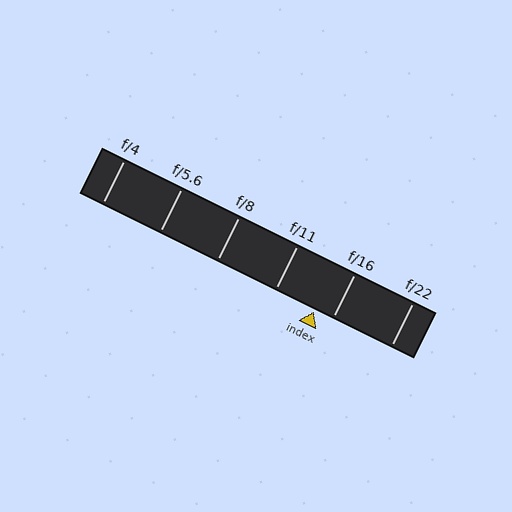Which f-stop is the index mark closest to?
The index mark is closest to f/16.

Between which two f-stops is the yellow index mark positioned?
The index mark is between f/11 and f/16.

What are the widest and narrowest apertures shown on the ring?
The widest aperture shown is f/4 and the narrowest is f/22.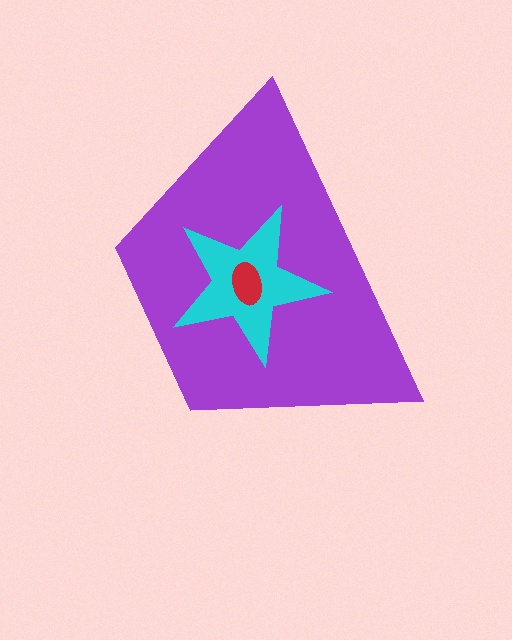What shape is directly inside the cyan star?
The red ellipse.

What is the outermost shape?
The purple trapezoid.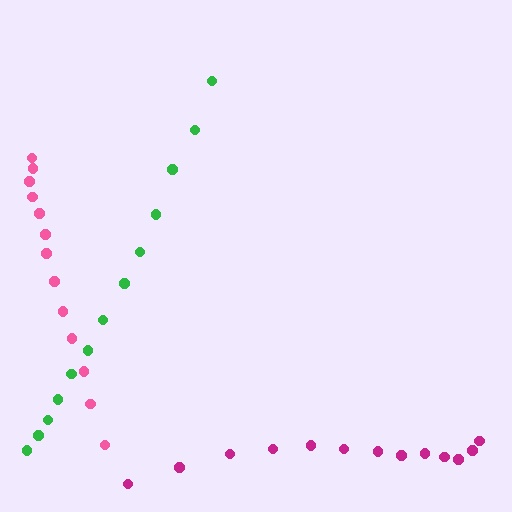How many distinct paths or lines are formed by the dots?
There are 3 distinct paths.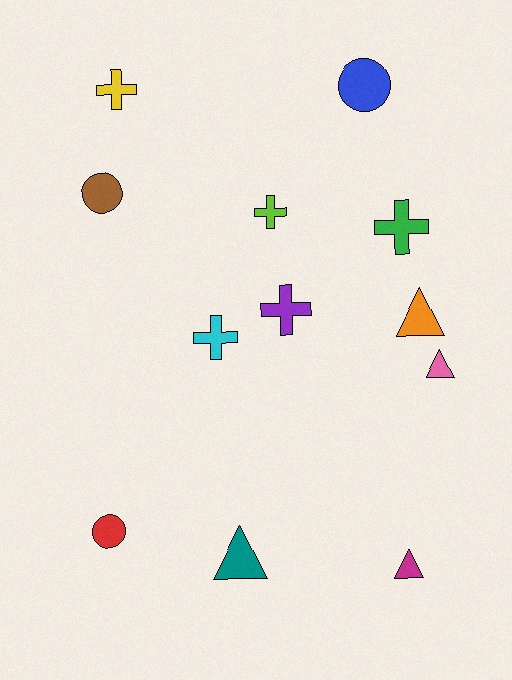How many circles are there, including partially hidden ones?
There are 3 circles.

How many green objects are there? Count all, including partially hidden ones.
There is 1 green object.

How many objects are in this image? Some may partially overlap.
There are 12 objects.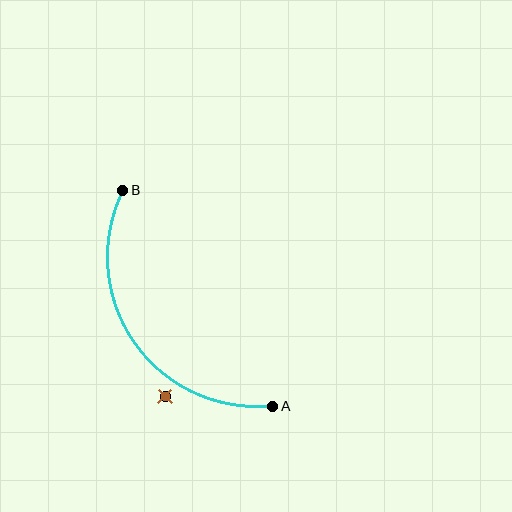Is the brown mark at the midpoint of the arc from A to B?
No — the brown mark does not lie on the arc at all. It sits slightly outside the curve.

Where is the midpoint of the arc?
The arc midpoint is the point on the curve farthest from the straight line joining A and B. It sits below and to the left of that line.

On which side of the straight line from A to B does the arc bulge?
The arc bulges below and to the left of the straight line connecting A and B.